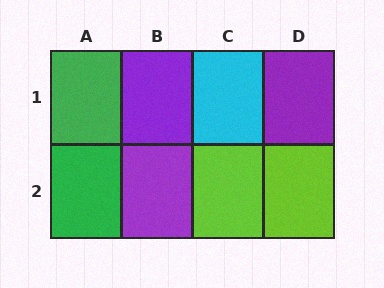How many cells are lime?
2 cells are lime.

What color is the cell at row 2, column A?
Green.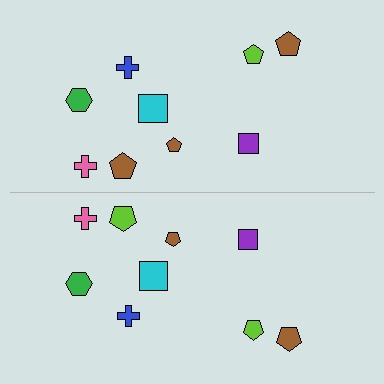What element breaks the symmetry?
The lime pentagon on the bottom side breaks the symmetry — its mirror counterpart is brown.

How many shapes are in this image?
There are 18 shapes in this image.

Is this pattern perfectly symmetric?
No, the pattern is not perfectly symmetric. The lime pentagon on the bottom side breaks the symmetry — its mirror counterpart is brown.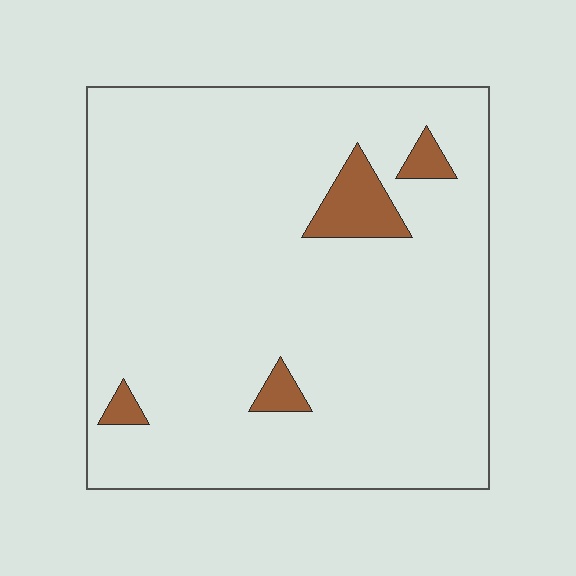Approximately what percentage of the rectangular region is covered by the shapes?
Approximately 5%.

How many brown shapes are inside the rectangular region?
4.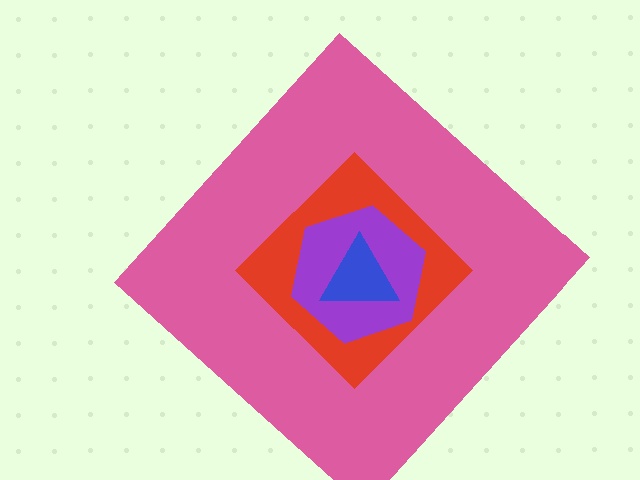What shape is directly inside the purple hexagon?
The blue triangle.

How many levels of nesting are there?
4.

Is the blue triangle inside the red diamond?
Yes.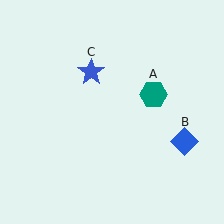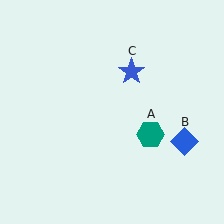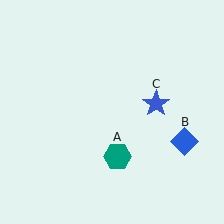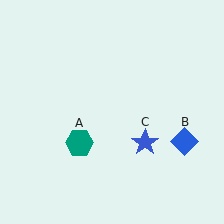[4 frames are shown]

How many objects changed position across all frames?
2 objects changed position: teal hexagon (object A), blue star (object C).